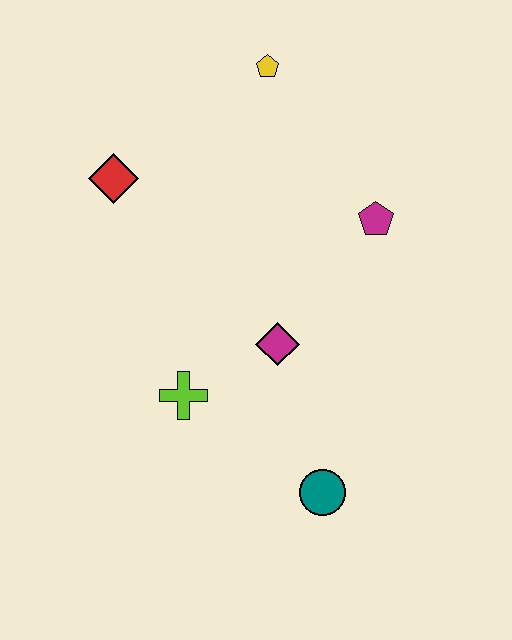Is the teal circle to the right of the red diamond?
Yes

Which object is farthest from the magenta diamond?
The yellow pentagon is farthest from the magenta diamond.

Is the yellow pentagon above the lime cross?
Yes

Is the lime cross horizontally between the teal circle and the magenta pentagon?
No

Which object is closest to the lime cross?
The magenta diamond is closest to the lime cross.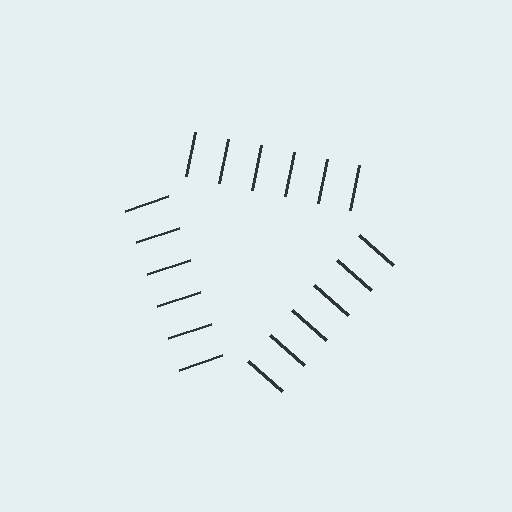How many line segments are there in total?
18 — 6 along each of the 3 edges.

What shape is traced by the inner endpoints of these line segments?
An illusory triangle — the line segments terminate on its edges but no continuous stroke is drawn.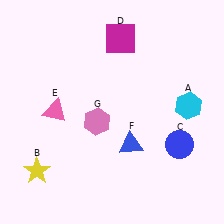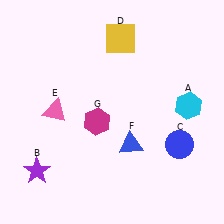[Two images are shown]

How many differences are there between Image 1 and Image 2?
There are 3 differences between the two images.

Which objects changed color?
B changed from yellow to purple. D changed from magenta to yellow. G changed from pink to magenta.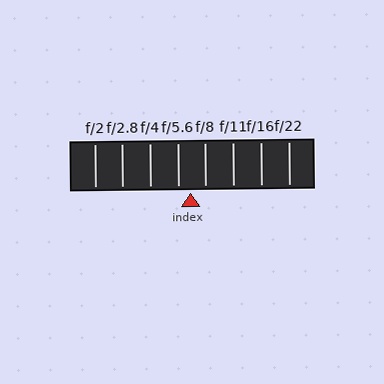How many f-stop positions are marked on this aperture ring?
There are 8 f-stop positions marked.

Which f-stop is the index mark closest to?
The index mark is closest to f/5.6.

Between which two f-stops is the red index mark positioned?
The index mark is between f/5.6 and f/8.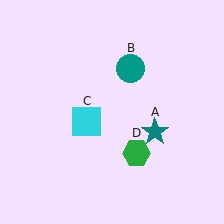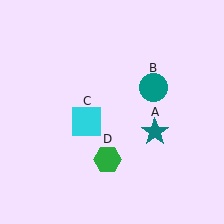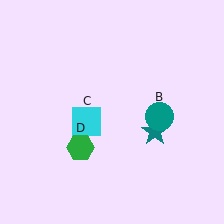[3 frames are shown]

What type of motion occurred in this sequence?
The teal circle (object B), green hexagon (object D) rotated clockwise around the center of the scene.